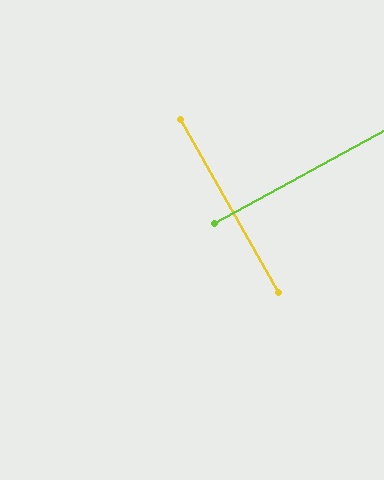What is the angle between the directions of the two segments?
Approximately 89 degrees.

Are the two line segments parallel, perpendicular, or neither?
Perpendicular — they meet at approximately 89°.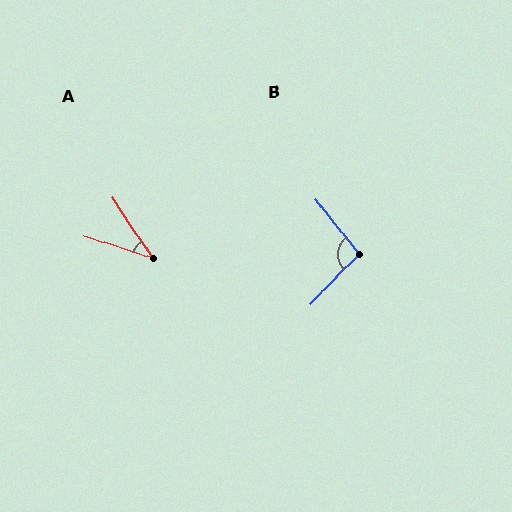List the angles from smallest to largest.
A (38°), B (97°).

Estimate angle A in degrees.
Approximately 38 degrees.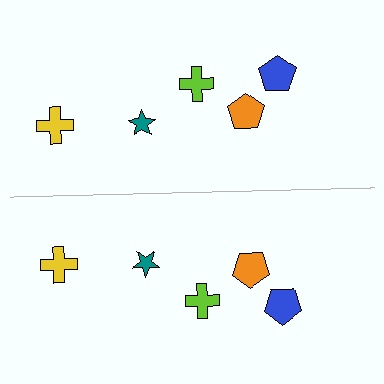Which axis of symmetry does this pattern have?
The pattern has a horizontal axis of symmetry running through the center of the image.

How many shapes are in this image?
There are 10 shapes in this image.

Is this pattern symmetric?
Yes, this pattern has bilateral (reflection) symmetry.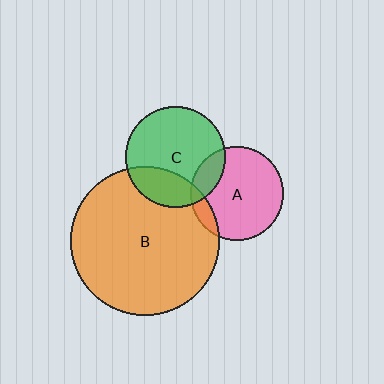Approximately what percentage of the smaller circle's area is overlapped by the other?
Approximately 25%.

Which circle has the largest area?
Circle B (orange).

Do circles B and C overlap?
Yes.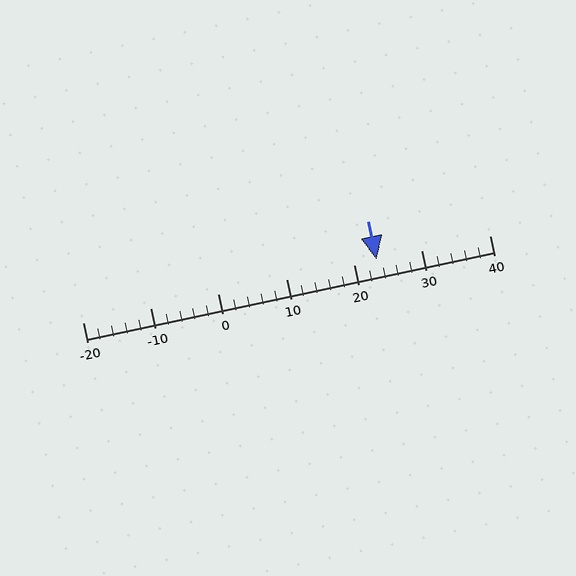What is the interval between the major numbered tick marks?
The major tick marks are spaced 10 units apart.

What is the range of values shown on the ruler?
The ruler shows values from -20 to 40.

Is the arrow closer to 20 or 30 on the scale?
The arrow is closer to 20.